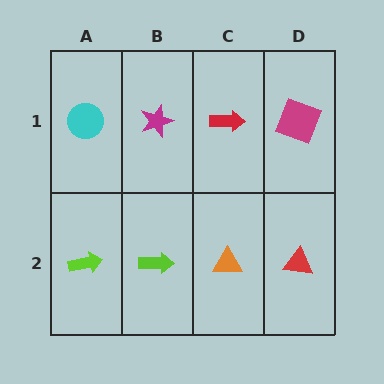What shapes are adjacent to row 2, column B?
A magenta star (row 1, column B), a lime arrow (row 2, column A), an orange triangle (row 2, column C).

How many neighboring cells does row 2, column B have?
3.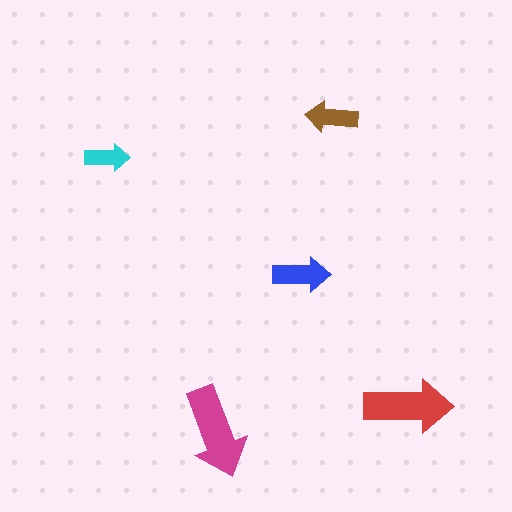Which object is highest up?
The brown arrow is topmost.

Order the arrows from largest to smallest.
the magenta one, the red one, the blue one, the brown one, the cyan one.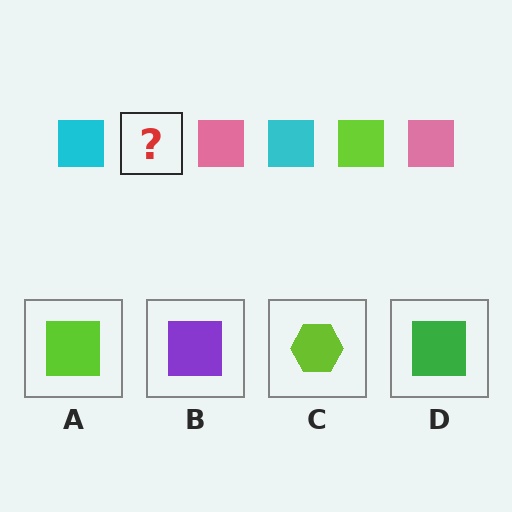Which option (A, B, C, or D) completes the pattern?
A.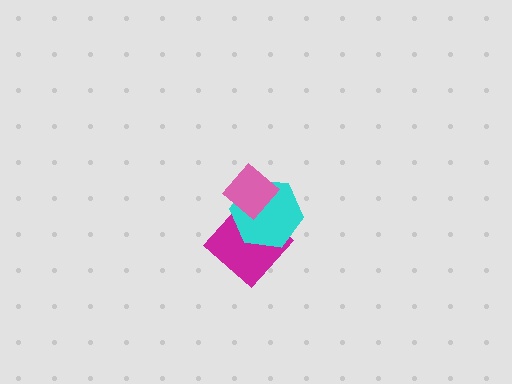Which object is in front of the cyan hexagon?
The pink diamond is in front of the cyan hexagon.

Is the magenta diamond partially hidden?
Yes, it is partially covered by another shape.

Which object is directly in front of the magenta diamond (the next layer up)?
The cyan hexagon is directly in front of the magenta diamond.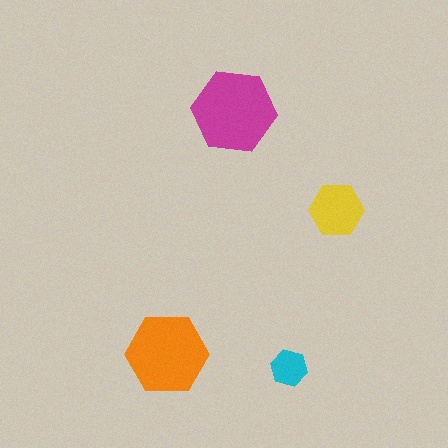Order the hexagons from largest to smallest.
the magenta one, the orange one, the yellow one, the cyan one.